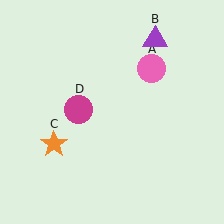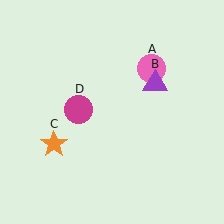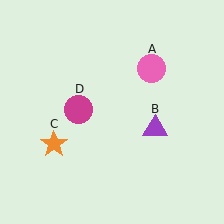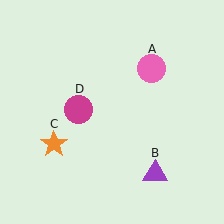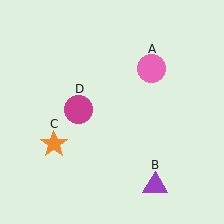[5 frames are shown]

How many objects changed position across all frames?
1 object changed position: purple triangle (object B).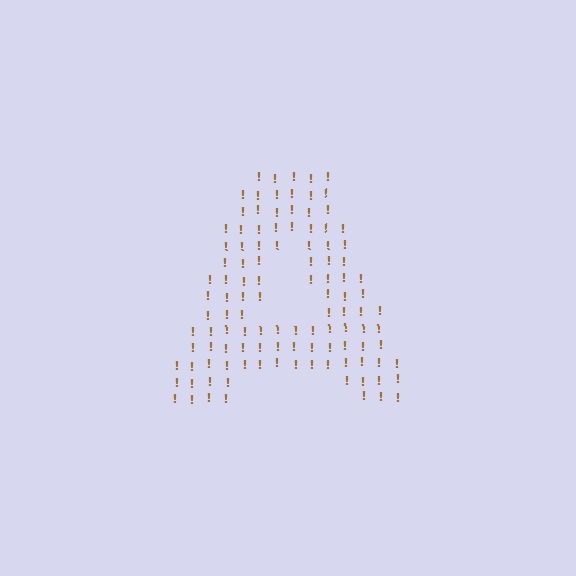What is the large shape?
The large shape is the letter A.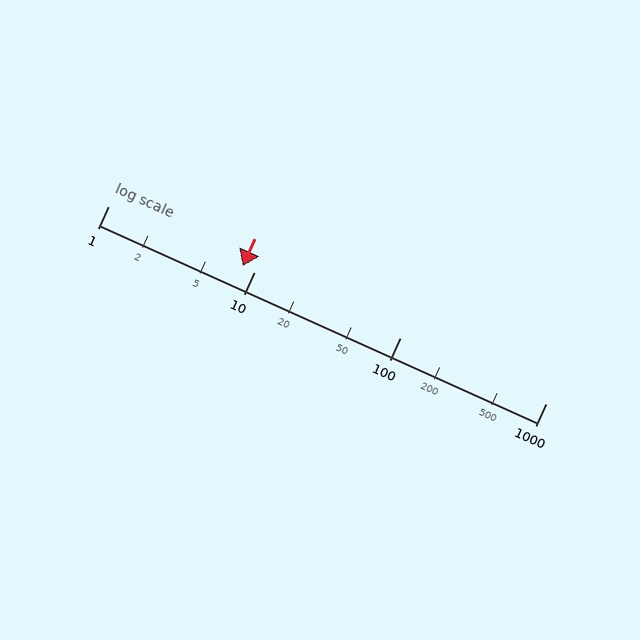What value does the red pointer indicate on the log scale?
The pointer indicates approximately 8.3.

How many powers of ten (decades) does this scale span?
The scale spans 3 decades, from 1 to 1000.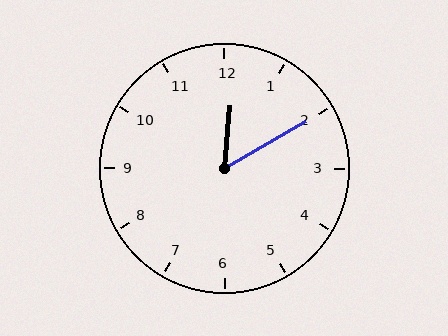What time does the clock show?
12:10.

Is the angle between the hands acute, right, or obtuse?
It is acute.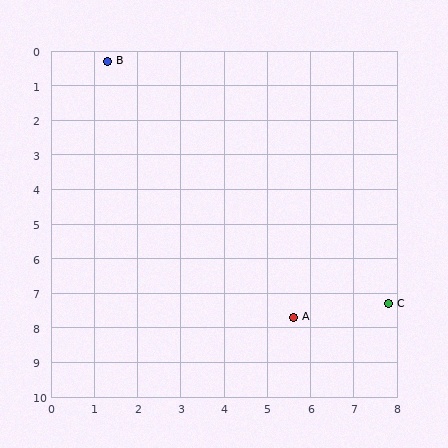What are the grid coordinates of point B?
Point B is at approximately (1.3, 0.3).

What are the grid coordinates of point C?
Point C is at approximately (7.8, 7.3).